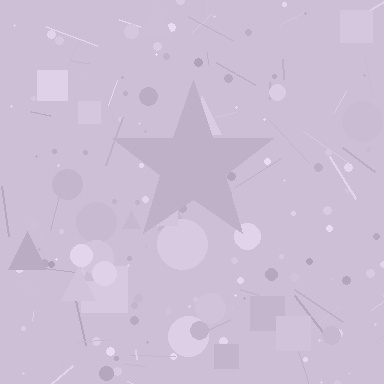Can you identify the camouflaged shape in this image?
The camouflaged shape is a star.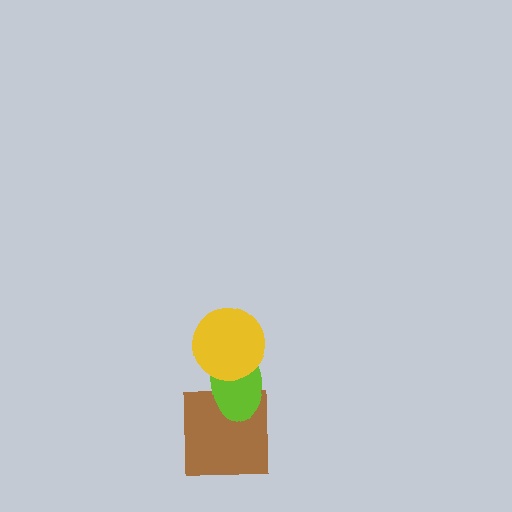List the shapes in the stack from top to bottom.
From top to bottom: the yellow circle, the lime ellipse, the brown square.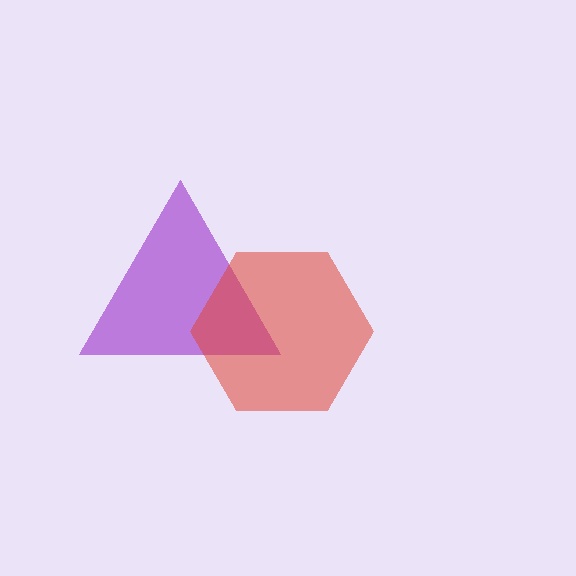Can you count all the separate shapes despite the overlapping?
Yes, there are 2 separate shapes.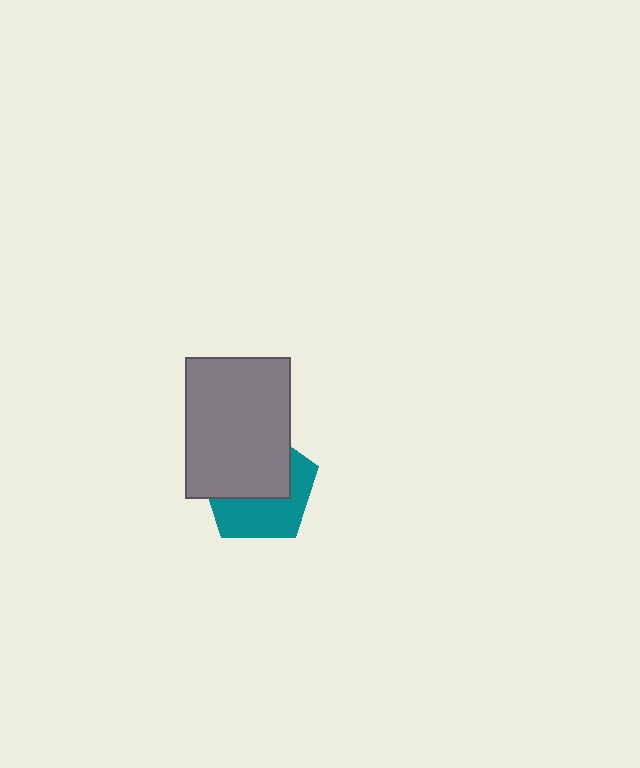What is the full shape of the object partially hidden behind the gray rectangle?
The partially hidden object is a teal pentagon.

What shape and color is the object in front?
The object in front is a gray rectangle.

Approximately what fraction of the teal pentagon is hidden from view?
Roughly 55% of the teal pentagon is hidden behind the gray rectangle.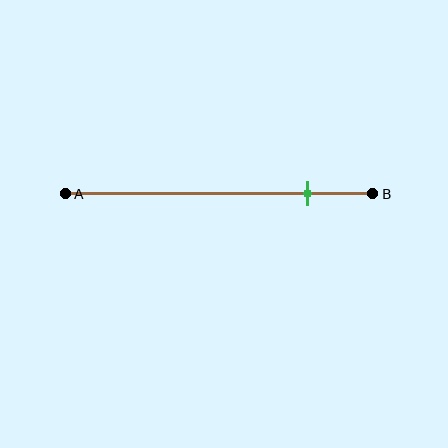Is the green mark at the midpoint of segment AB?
No, the mark is at about 80% from A, not at the 50% midpoint.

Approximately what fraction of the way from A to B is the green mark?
The green mark is approximately 80% of the way from A to B.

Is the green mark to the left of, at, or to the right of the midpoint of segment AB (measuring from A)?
The green mark is to the right of the midpoint of segment AB.